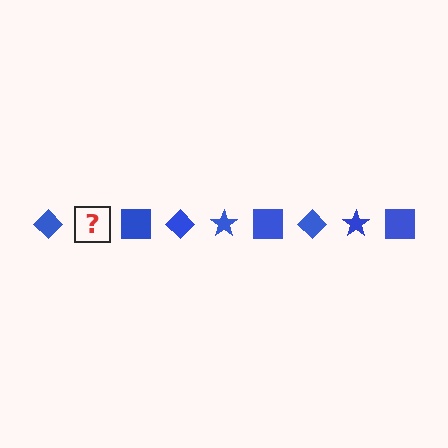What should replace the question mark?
The question mark should be replaced with a blue star.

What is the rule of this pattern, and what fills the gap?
The rule is that the pattern cycles through diamond, star, square shapes in blue. The gap should be filled with a blue star.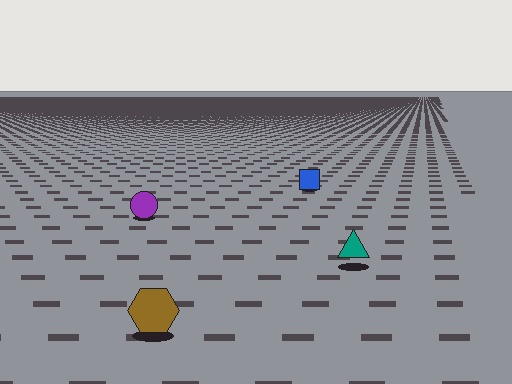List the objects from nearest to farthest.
From nearest to farthest: the brown hexagon, the teal triangle, the purple circle, the blue square.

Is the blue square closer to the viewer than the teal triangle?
No. The teal triangle is closer — you can tell from the texture gradient: the ground texture is coarser near it.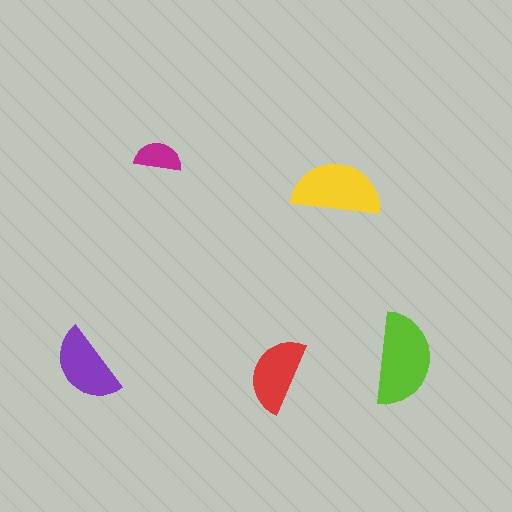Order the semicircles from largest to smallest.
the lime one, the yellow one, the purple one, the red one, the magenta one.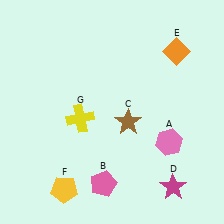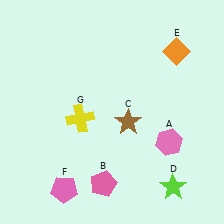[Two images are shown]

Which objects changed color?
D changed from magenta to lime. F changed from yellow to pink.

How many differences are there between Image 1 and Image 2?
There are 2 differences between the two images.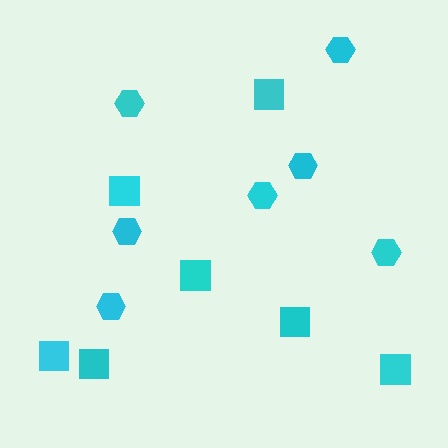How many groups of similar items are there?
There are 2 groups: one group of squares (7) and one group of hexagons (7).